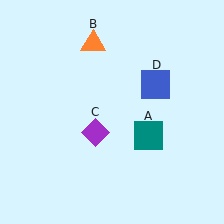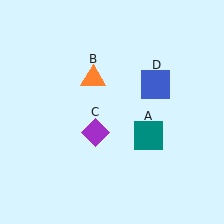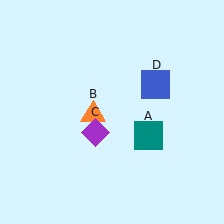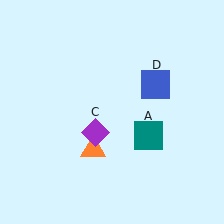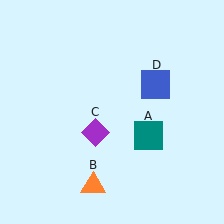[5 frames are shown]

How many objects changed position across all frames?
1 object changed position: orange triangle (object B).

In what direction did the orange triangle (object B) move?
The orange triangle (object B) moved down.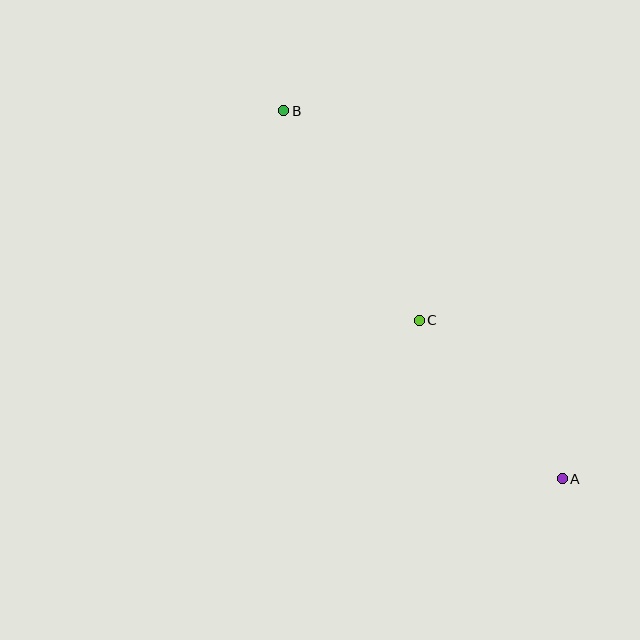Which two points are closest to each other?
Points A and C are closest to each other.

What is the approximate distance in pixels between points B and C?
The distance between B and C is approximately 250 pixels.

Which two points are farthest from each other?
Points A and B are farthest from each other.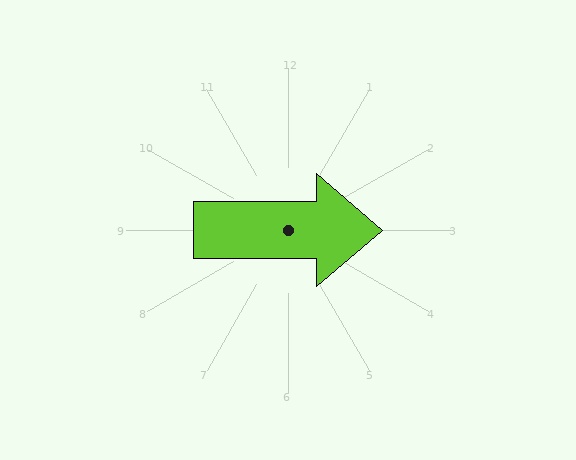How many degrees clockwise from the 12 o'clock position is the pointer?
Approximately 90 degrees.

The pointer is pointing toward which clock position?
Roughly 3 o'clock.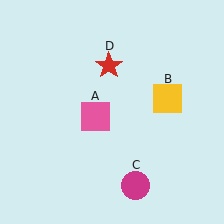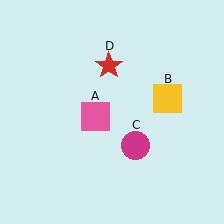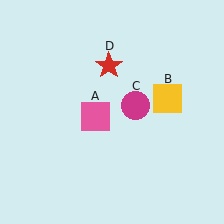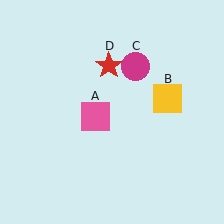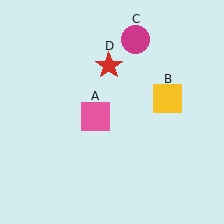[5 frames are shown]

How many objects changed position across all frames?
1 object changed position: magenta circle (object C).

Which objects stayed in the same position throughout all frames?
Pink square (object A) and yellow square (object B) and red star (object D) remained stationary.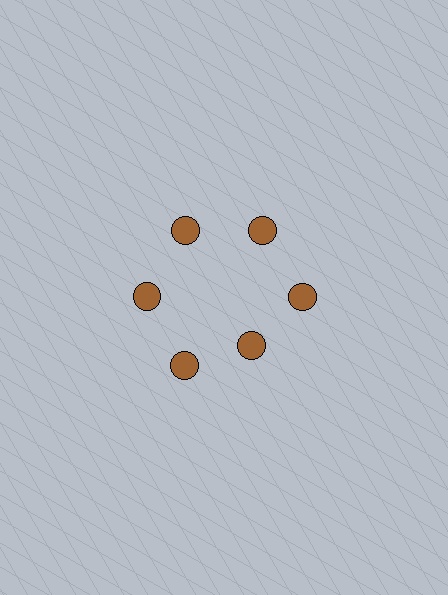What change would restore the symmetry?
The symmetry would be restored by moving it outward, back onto the ring so that all 6 circles sit at equal angles and equal distance from the center.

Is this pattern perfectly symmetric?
No. The 6 brown circles are arranged in a ring, but one element near the 5 o'clock position is pulled inward toward the center, breaking the 6-fold rotational symmetry.